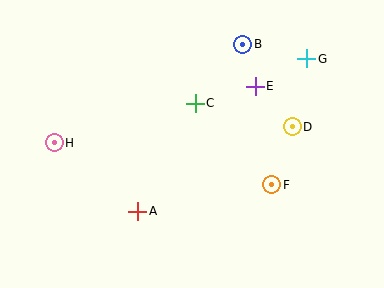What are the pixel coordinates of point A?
Point A is at (138, 211).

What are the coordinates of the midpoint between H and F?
The midpoint between H and F is at (163, 164).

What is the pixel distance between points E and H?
The distance between E and H is 209 pixels.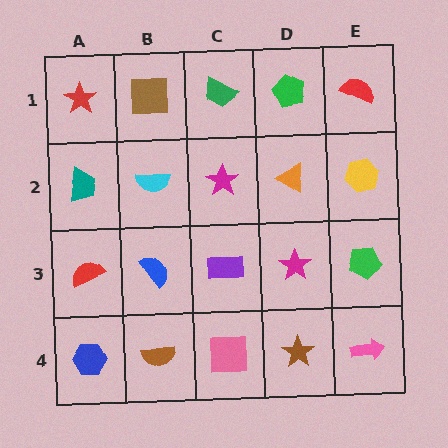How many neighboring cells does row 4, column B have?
3.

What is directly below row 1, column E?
A yellow hexagon.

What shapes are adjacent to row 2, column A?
A red star (row 1, column A), a red semicircle (row 3, column A), a cyan semicircle (row 2, column B).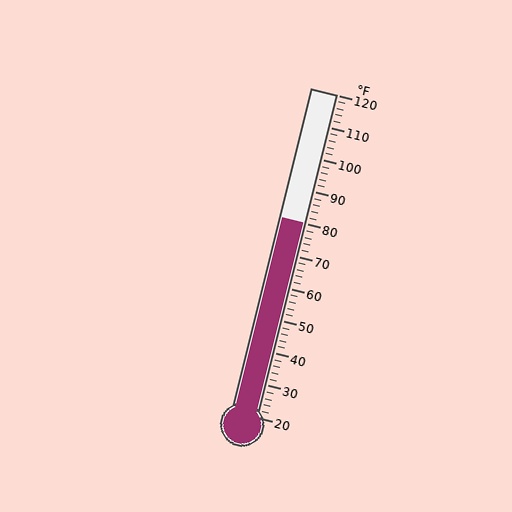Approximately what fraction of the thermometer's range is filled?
The thermometer is filled to approximately 60% of its range.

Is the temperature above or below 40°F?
The temperature is above 40°F.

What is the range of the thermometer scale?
The thermometer scale ranges from 20°F to 120°F.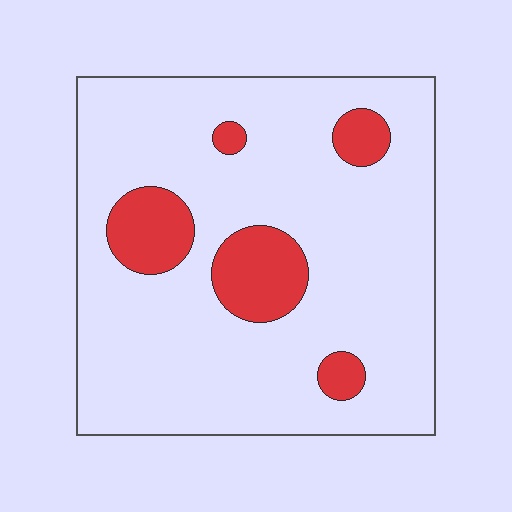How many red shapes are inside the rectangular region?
5.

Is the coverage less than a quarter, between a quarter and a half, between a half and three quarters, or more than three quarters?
Less than a quarter.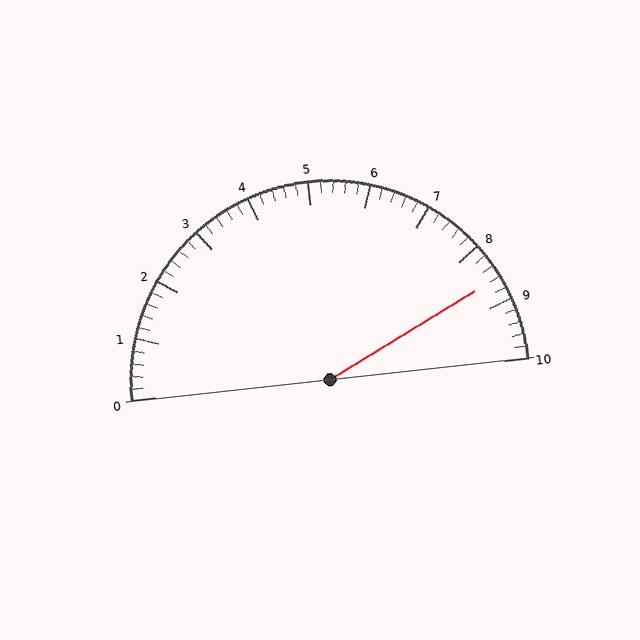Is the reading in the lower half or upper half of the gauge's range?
The reading is in the upper half of the range (0 to 10).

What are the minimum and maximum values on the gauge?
The gauge ranges from 0 to 10.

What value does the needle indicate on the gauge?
The needle indicates approximately 8.6.